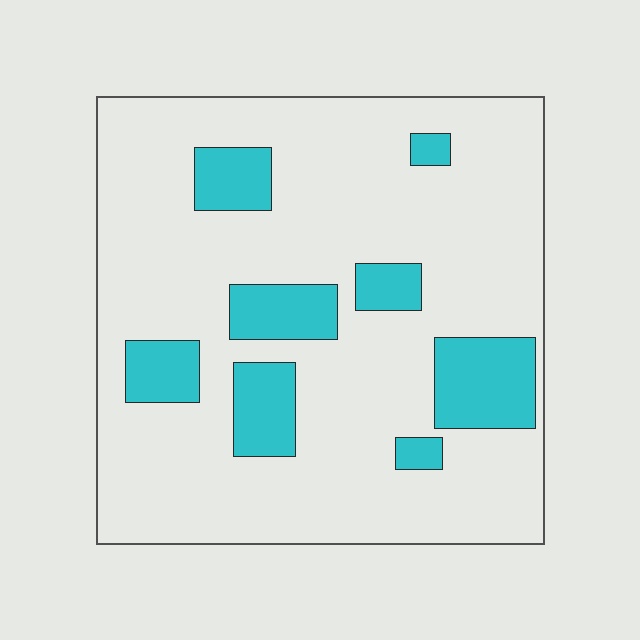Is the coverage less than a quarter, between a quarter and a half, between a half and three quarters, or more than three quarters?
Less than a quarter.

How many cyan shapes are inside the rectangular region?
8.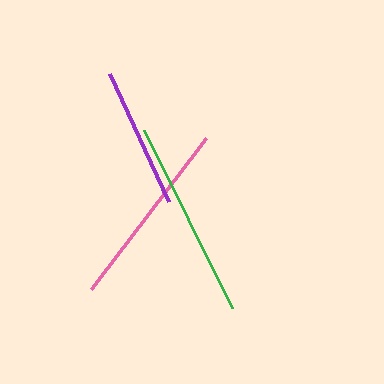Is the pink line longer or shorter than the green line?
The green line is longer than the pink line.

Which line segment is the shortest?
The purple line is the shortest at approximately 141 pixels.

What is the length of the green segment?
The green segment is approximately 198 pixels long.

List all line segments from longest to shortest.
From longest to shortest: green, pink, purple.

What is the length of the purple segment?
The purple segment is approximately 141 pixels long.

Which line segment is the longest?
The green line is the longest at approximately 198 pixels.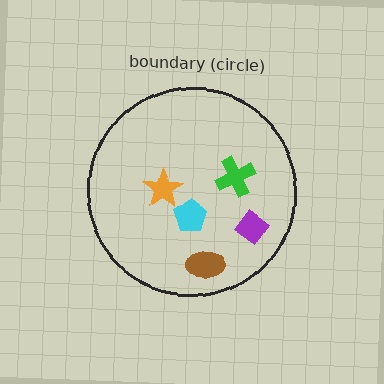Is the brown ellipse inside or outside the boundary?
Inside.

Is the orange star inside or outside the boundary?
Inside.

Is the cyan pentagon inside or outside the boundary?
Inside.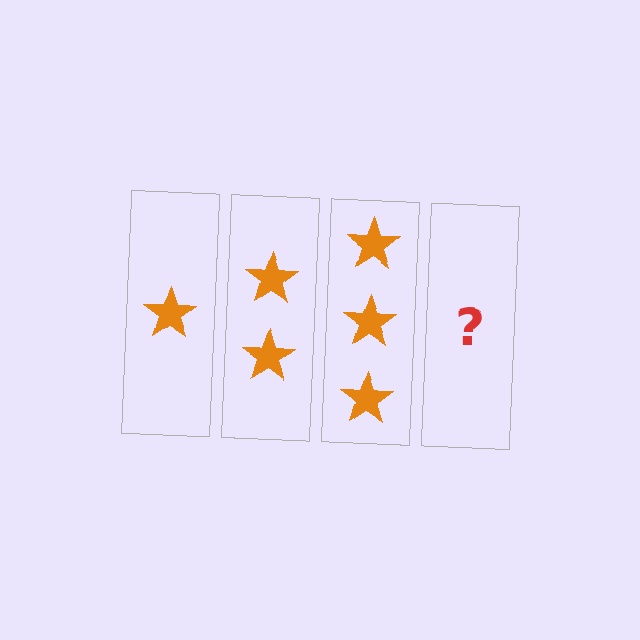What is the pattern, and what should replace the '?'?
The pattern is that each step adds one more star. The '?' should be 4 stars.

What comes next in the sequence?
The next element should be 4 stars.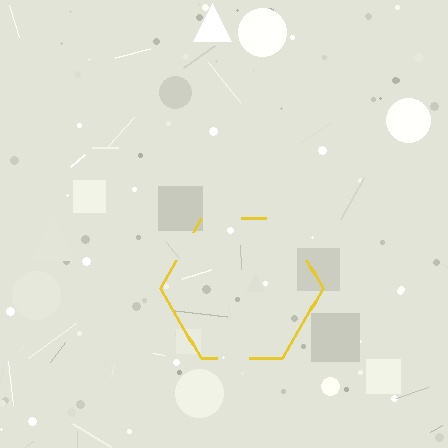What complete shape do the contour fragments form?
The contour fragments form a hexagon.